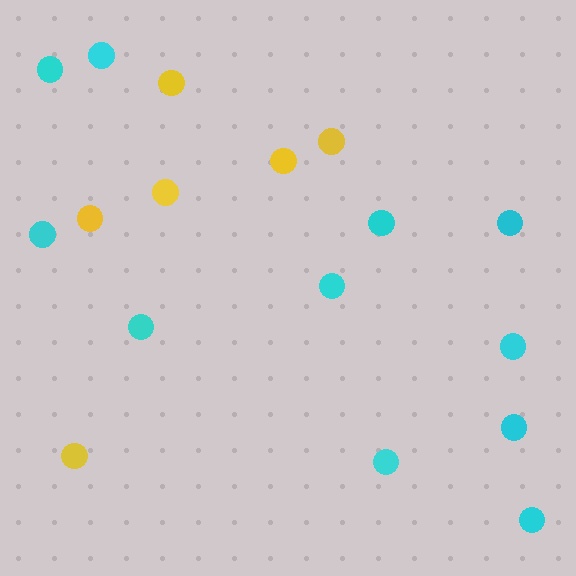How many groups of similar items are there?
There are 2 groups: one group of cyan circles (11) and one group of yellow circles (6).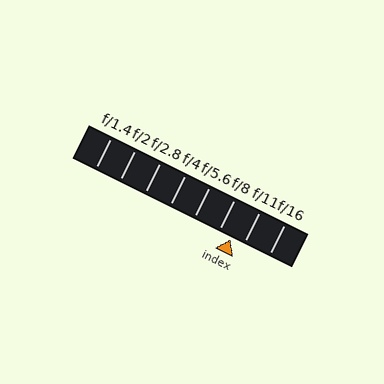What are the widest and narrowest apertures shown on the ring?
The widest aperture shown is f/1.4 and the narrowest is f/16.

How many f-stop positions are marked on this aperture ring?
There are 8 f-stop positions marked.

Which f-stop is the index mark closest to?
The index mark is closest to f/11.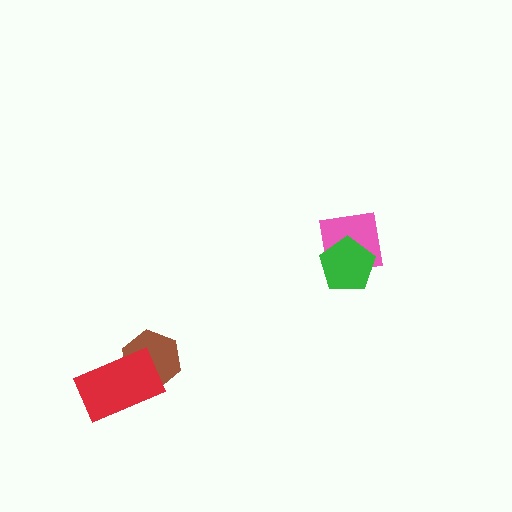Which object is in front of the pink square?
The green pentagon is in front of the pink square.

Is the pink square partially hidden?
Yes, it is partially covered by another shape.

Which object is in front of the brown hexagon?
The red rectangle is in front of the brown hexagon.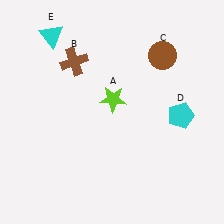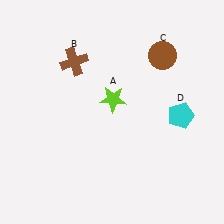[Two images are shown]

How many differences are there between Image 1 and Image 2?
There is 1 difference between the two images.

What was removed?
The cyan triangle (E) was removed in Image 2.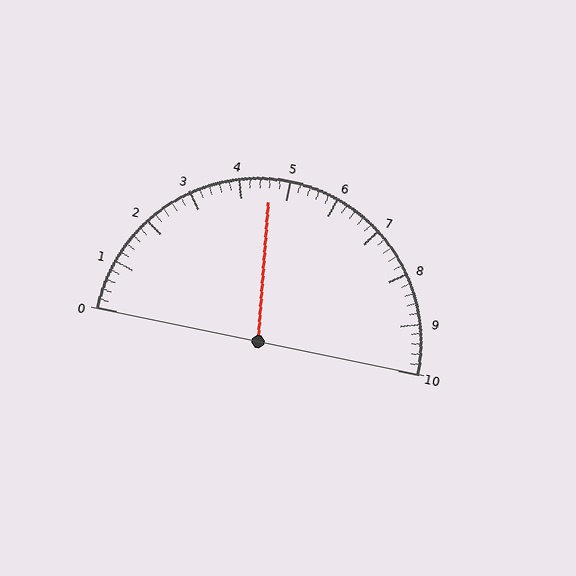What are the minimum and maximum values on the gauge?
The gauge ranges from 0 to 10.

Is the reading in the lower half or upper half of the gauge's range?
The reading is in the lower half of the range (0 to 10).